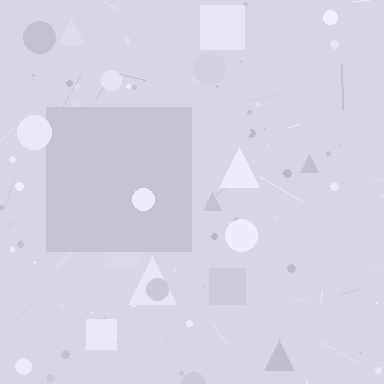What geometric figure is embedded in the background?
A square is embedded in the background.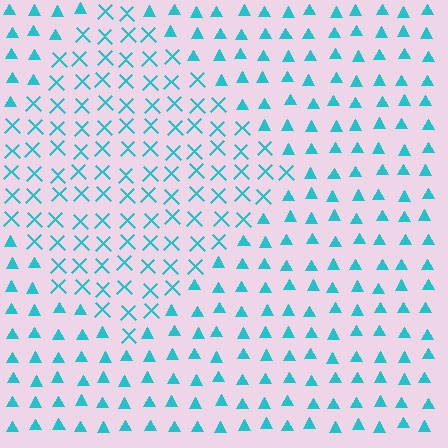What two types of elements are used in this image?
The image uses X marks inside the diamond region and triangles outside it.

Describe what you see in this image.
The image is filled with small cyan elements arranged in a uniform grid. A diamond-shaped region contains X marks, while the surrounding area contains triangles. The boundary is defined purely by the change in element shape.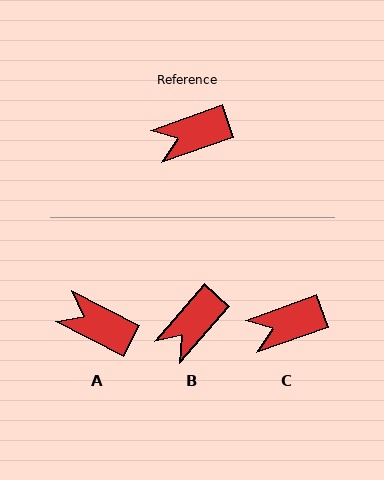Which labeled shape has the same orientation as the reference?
C.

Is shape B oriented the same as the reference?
No, it is off by about 30 degrees.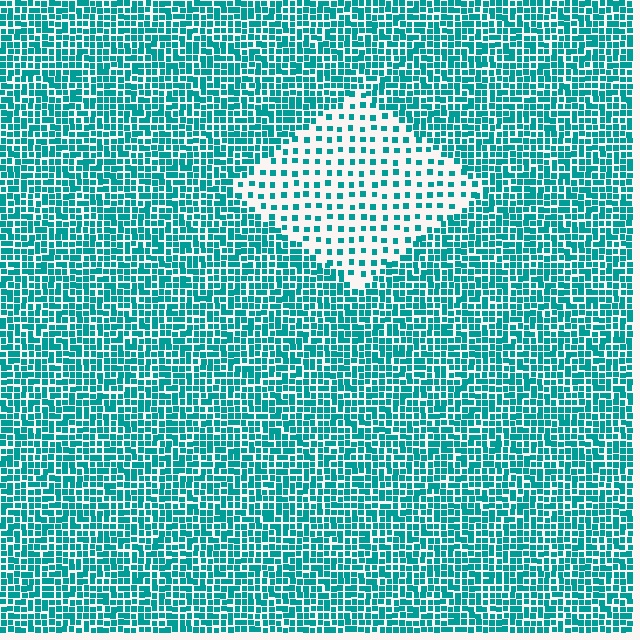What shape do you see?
I see a diamond.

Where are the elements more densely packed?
The elements are more densely packed outside the diamond boundary.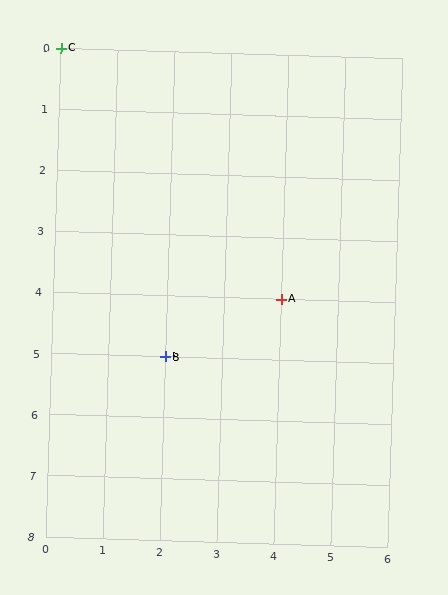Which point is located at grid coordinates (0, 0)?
Point C is at (0, 0).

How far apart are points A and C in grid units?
Points A and C are 4 columns and 4 rows apart (about 5.7 grid units diagonally).